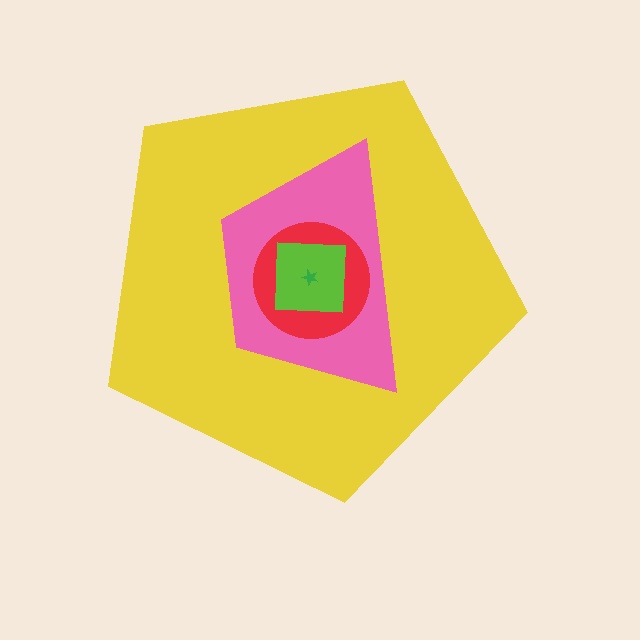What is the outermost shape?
The yellow pentagon.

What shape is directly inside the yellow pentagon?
The pink trapezoid.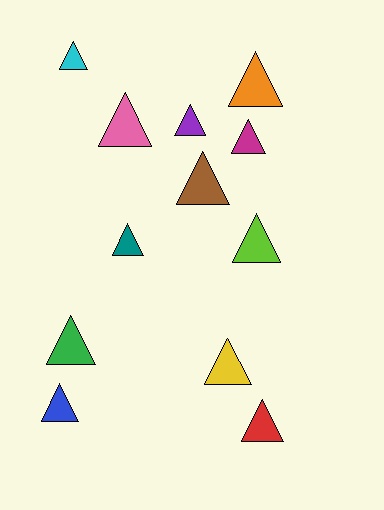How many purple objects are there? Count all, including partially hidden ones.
There is 1 purple object.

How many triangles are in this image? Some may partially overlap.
There are 12 triangles.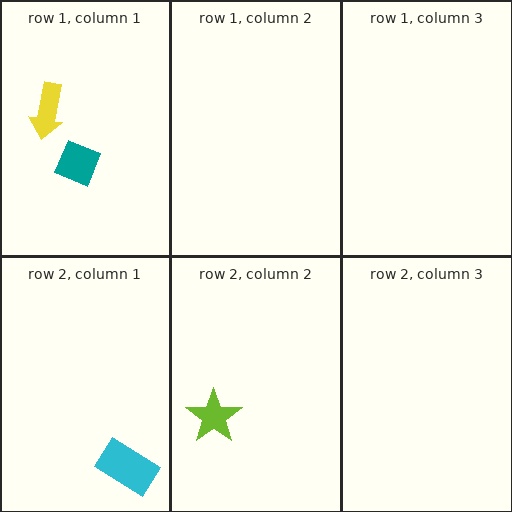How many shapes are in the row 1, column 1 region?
2.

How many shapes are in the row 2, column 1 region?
1.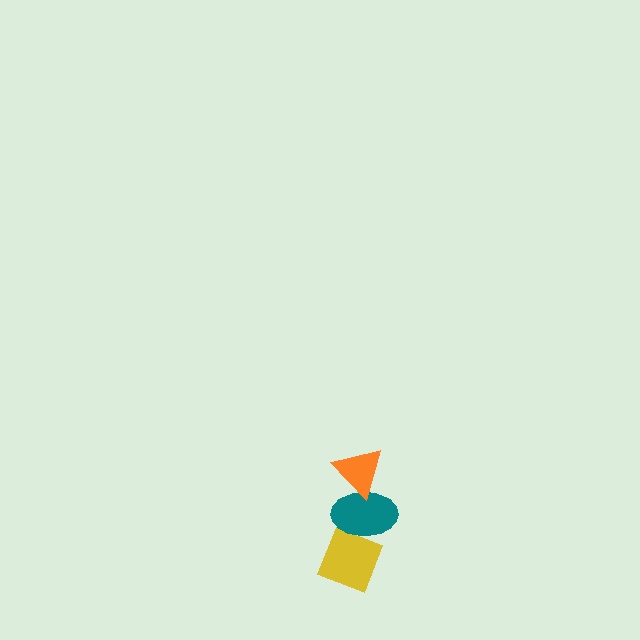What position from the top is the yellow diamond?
The yellow diamond is 3rd from the top.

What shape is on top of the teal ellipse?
The orange triangle is on top of the teal ellipse.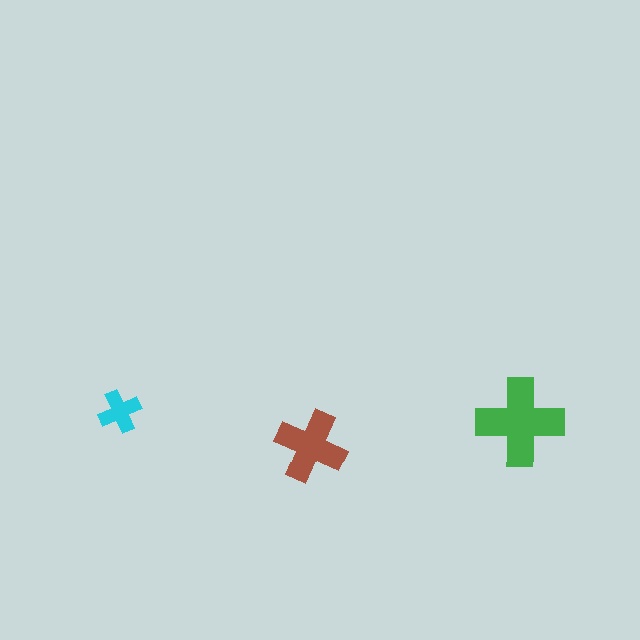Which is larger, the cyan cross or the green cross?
The green one.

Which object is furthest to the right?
The green cross is rightmost.